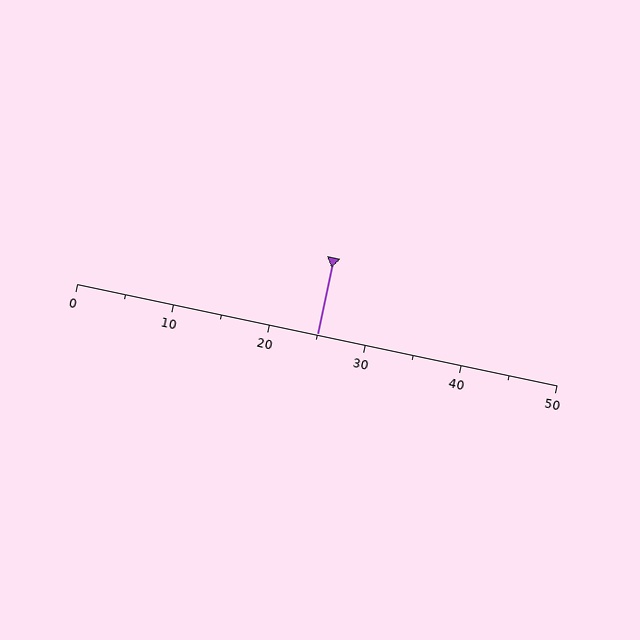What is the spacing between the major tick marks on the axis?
The major ticks are spaced 10 apart.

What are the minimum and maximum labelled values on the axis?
The axis runs from 0 to 50.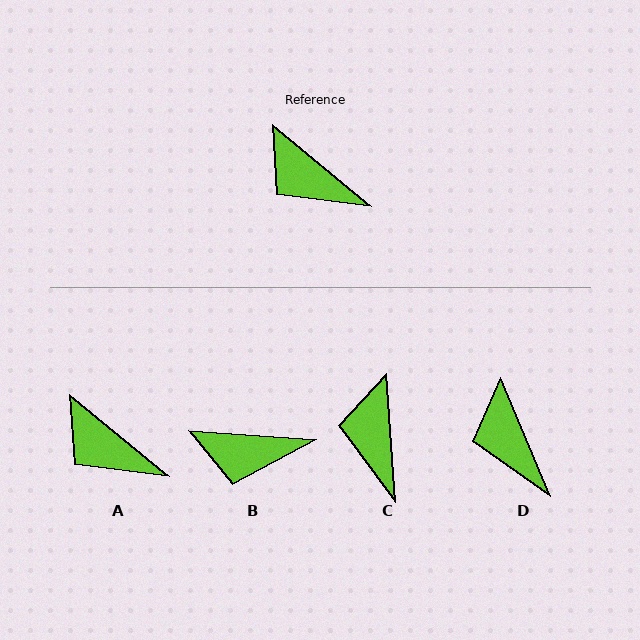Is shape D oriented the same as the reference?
No, it is off by about 28 degrees.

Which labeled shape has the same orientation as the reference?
A.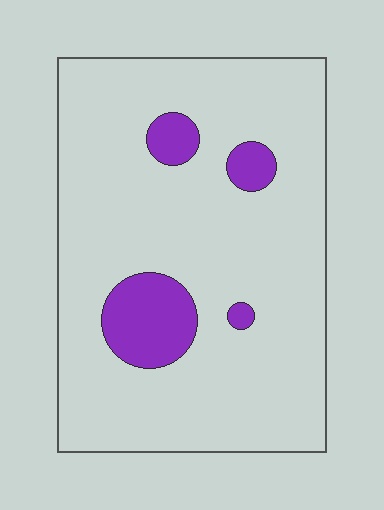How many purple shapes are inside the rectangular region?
4.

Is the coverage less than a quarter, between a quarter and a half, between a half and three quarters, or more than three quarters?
Less than a quarter.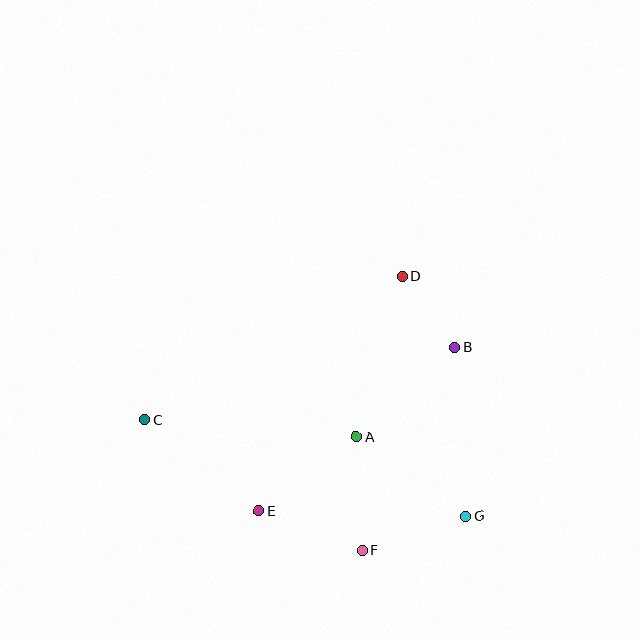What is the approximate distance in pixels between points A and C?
The distance between A and C is approximately 212 pixels.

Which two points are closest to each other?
Points B and D are closest to each other.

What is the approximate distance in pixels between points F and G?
The distance between F and G is approximately 109 pixels.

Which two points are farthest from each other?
Points C and G are farthest from each other.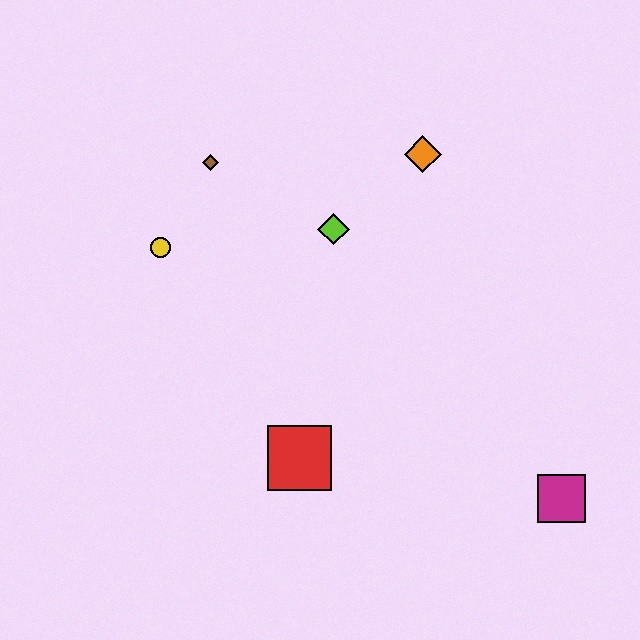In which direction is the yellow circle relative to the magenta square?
The yellow circle is to the left of the magenta square.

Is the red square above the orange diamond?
No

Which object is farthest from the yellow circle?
The magenta square is farthest from the yellow circle.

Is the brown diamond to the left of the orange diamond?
Yes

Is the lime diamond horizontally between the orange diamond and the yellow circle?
Yes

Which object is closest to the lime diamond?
The orange diamond is closest to the lime diamond.